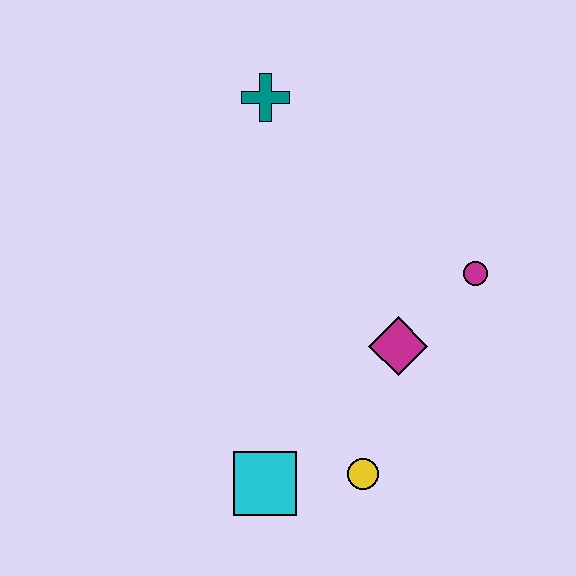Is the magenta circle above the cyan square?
Yes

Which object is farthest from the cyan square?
The teal cross is farthest from the cyan square.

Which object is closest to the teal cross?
The magenta circle is closest to the teal cross.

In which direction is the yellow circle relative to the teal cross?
The yellow circle is below the teal cross.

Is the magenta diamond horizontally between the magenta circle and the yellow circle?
Yes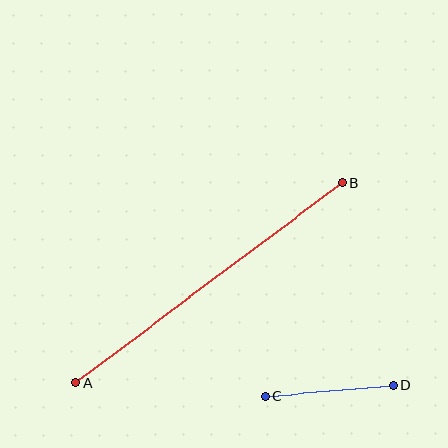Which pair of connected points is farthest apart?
Points A and B are farthest apart.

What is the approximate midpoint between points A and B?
The midpoint is at approximately (209, 283) pixels.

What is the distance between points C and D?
The distance is approximately 129 pixels.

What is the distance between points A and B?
The distance is approximately 333 pixels.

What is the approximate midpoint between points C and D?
The midpoint is at approximately (330, 391) pixels.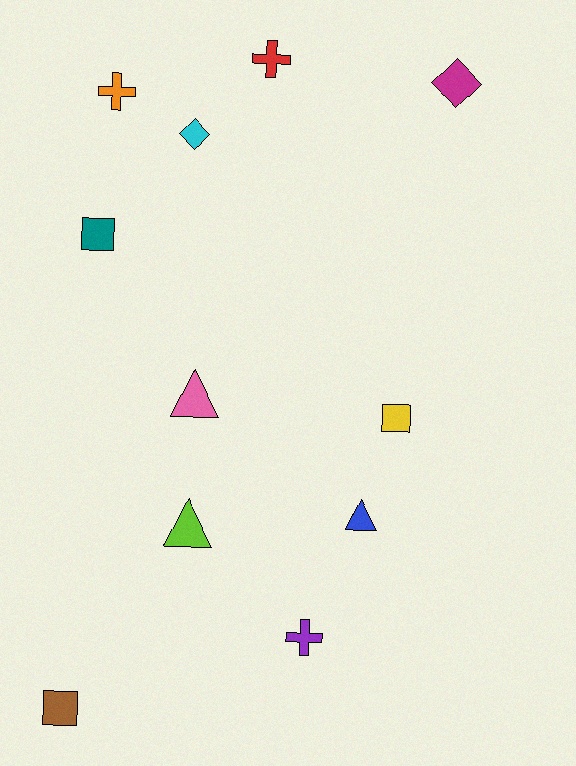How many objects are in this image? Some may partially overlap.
There are 11 objects.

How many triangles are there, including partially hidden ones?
There are 3 triangles.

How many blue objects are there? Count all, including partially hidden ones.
There is 1 blue object.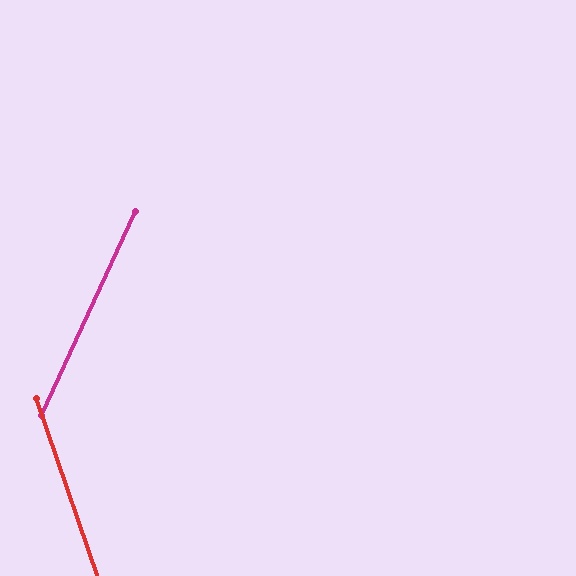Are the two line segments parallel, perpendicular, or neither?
Neither parallel nor perpendicular — they differ by about 43°.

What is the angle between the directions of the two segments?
Approximately 43 degrees.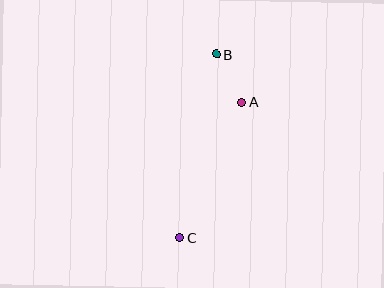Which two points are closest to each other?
Points A and B are closest to each other.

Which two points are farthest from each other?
Points B and C are farthest from each other.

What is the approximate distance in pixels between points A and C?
The distance between A and C is approximately 149 pixels.